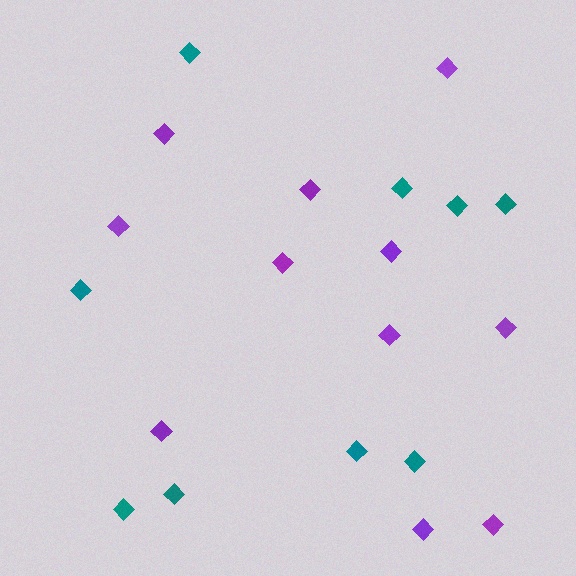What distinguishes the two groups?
There are 2 groups: one group of purple diamonds (11) and one group of teal diamonds (9).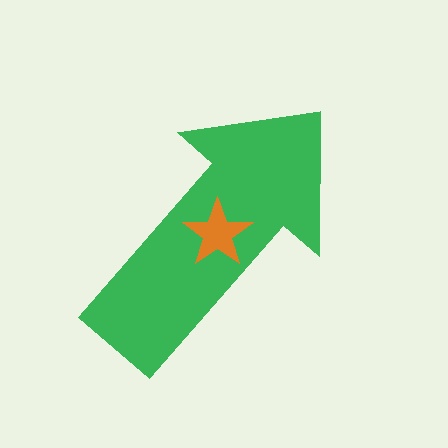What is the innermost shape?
The orange star.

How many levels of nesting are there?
2.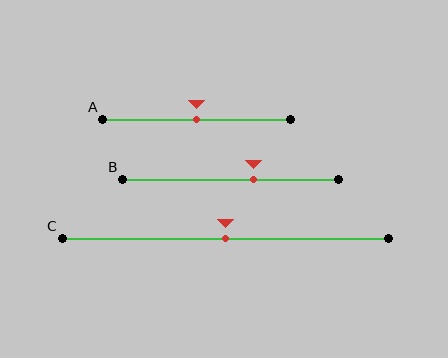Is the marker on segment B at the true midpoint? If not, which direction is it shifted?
No, the marker on segment B is shifted to the right by about 11% of the segment length.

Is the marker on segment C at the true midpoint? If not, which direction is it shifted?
Yes, the marker on segment C is at the true midpoint.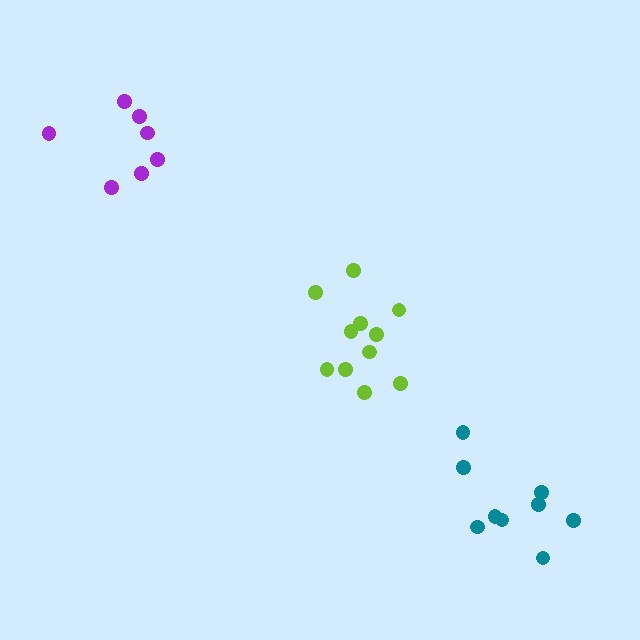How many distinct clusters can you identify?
There are 3 distinct clusters.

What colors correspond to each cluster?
The clusters are colored: teal, lime, purple.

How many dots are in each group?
Group 1: 9 dots, Group 2: 11 dots, Group 3: 7 dots (27 total).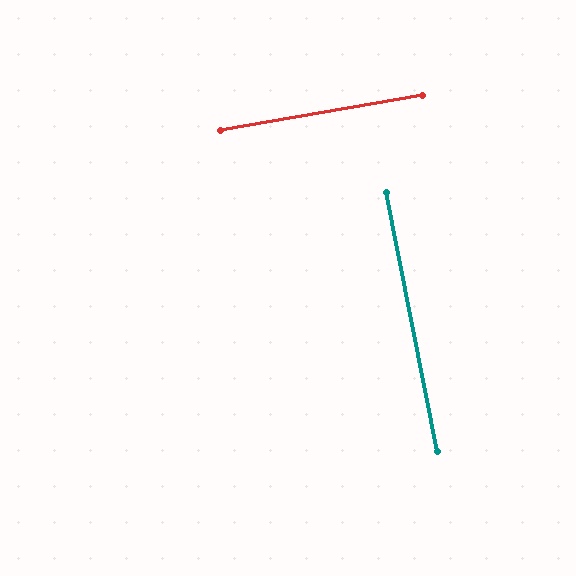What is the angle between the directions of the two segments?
Approximately 89 degrees.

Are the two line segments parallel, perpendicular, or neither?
Perpendicular — they meet at approximately 89°.